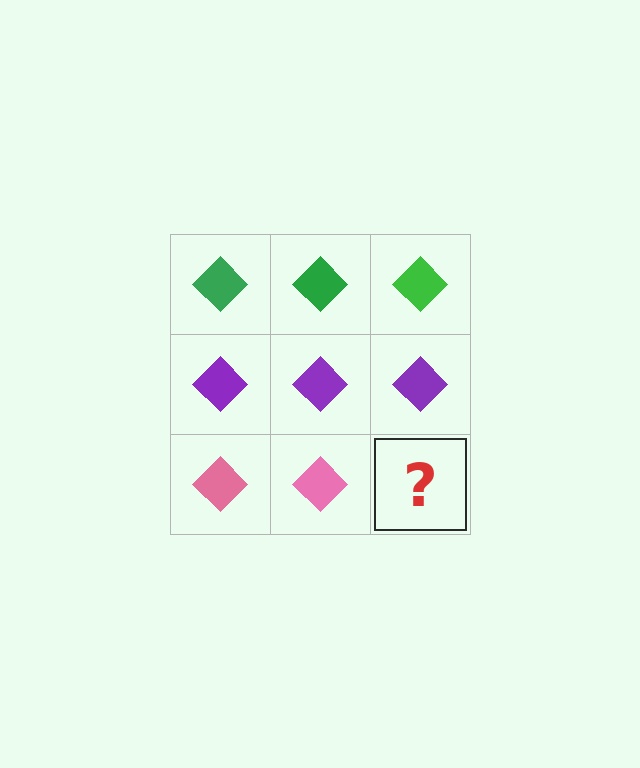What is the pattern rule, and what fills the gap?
The rule is that each row has a consistent color. The gap should be filled with a pink diamond.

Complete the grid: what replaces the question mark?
The question mark should be replaced with a pink diamond.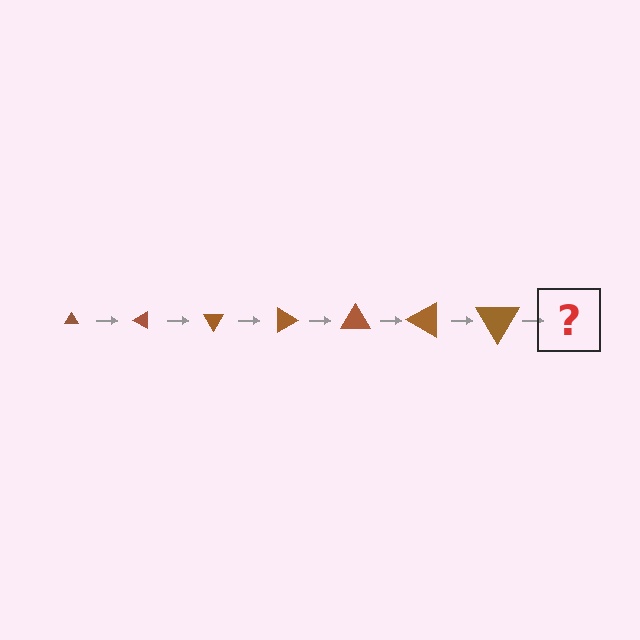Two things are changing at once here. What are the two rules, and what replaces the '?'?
The two rules are that the triangle grows larger each step and it rotates 30 degrees each step. The '?' should be a triangle, larger than the previous one and rotated 210 degrees from the start.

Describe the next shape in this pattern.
It should be a triangle, larger than the previous one and rotated 210 degrees from the start.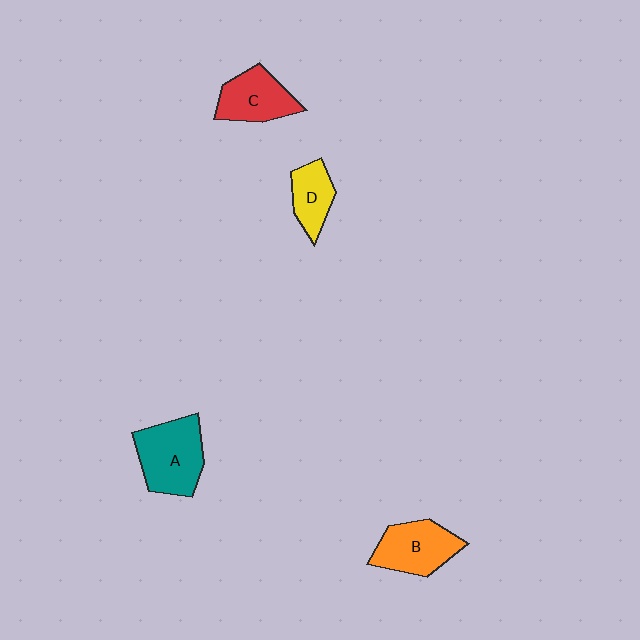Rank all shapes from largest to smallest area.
From largest to smallest: A (teal), B (orange), C (red), D (yellow).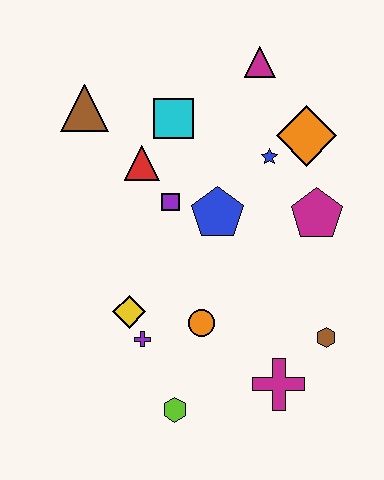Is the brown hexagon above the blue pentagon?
No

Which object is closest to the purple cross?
The yellow diamond is closest to the purple cross.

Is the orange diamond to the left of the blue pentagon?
No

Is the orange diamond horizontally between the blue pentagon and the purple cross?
No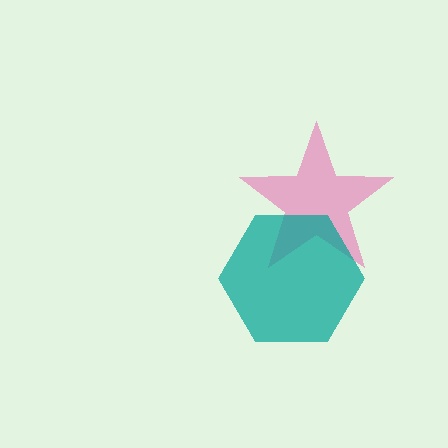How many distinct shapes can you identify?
There are 2 distinct shapes: a pink star, a teal hexagon.